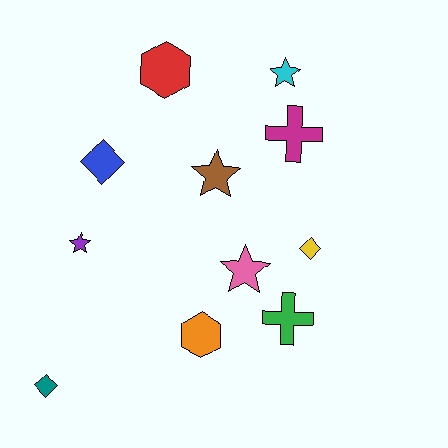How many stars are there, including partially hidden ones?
There are 4 stars.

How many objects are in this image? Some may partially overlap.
There are 11 objects.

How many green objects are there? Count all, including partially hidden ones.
There is 1 green object.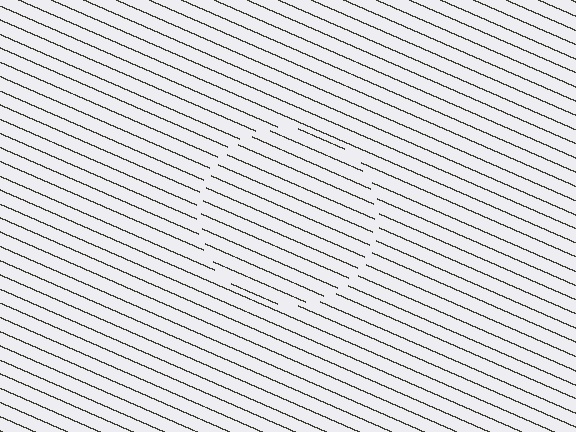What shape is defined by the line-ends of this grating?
An illusory circle. The interior of the shape contains the same grating, shifted by half a period — the contour is defined by the phase discontinuity where line-ends from the inner and outer gratings abut.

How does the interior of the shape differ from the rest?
The interior of the shape contains the same grating, shifted by half a period — the contour is defined by the phase discontinuity where line-ends from the inner and outer gratings abut.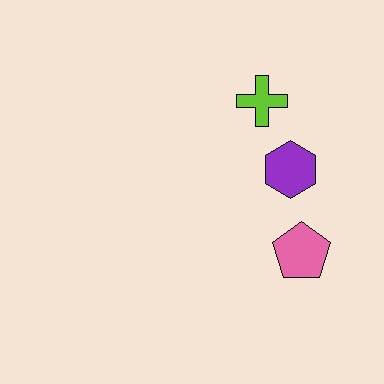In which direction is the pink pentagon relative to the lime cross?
The pink pentagon is below the lime cross.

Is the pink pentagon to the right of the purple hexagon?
Yes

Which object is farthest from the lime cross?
The pink pentagon is farthest from the lime cross.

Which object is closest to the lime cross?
The purple hexagon is closest to the lime cross.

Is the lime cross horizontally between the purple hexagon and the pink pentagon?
No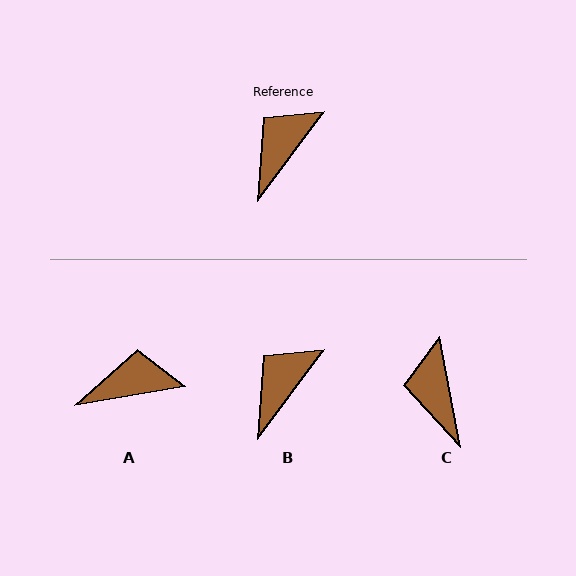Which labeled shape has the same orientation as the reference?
B.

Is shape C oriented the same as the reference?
No, it is off by about 47 degrees.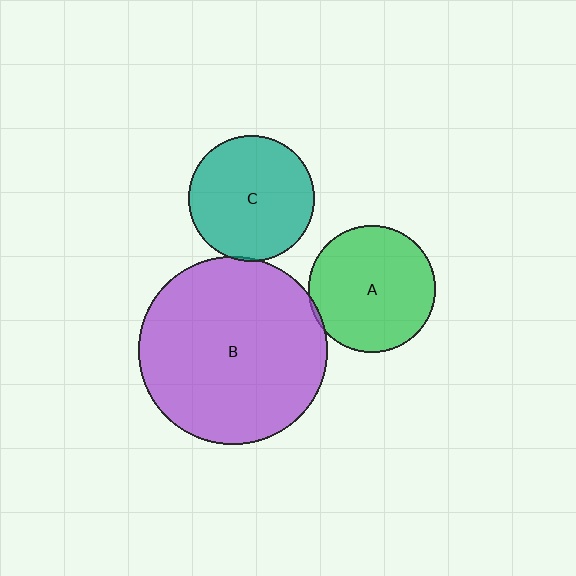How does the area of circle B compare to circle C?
Approximately 2.3 times.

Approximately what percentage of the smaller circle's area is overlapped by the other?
Approximately 5%.